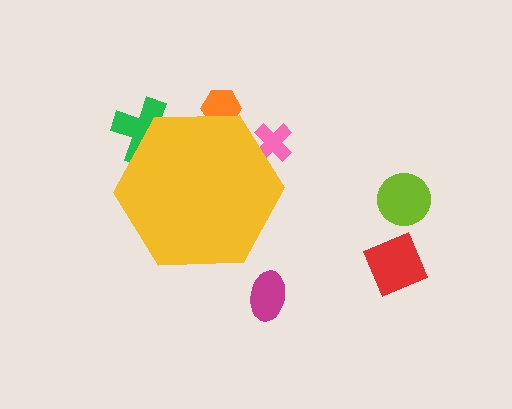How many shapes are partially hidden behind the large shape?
3 shapes are partially hidden.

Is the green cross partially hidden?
Yes, the green cross is partially hidden behind the yellow hexagon.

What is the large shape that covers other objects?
A yellow hexagon.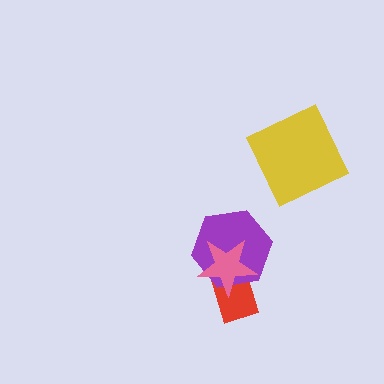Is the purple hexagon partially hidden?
Yes, it is partially covered by another shape.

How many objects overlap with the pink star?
2 objects overlap with the pink star.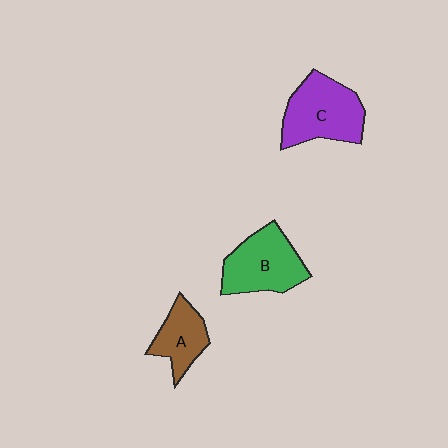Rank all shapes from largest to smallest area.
From largest to smallest: C (purple), B (green), A (brown).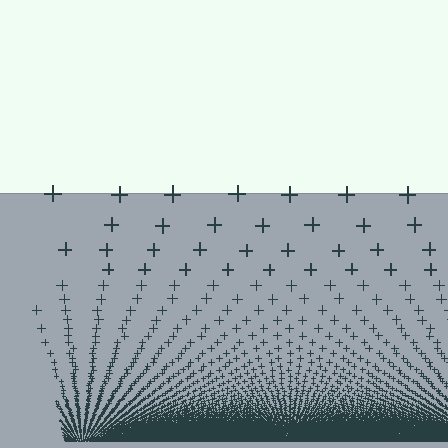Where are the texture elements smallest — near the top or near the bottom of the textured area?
Near the bottom.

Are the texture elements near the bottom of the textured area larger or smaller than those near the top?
Smaller. The gradient is inverted — elements near the bottom are smaller and denser.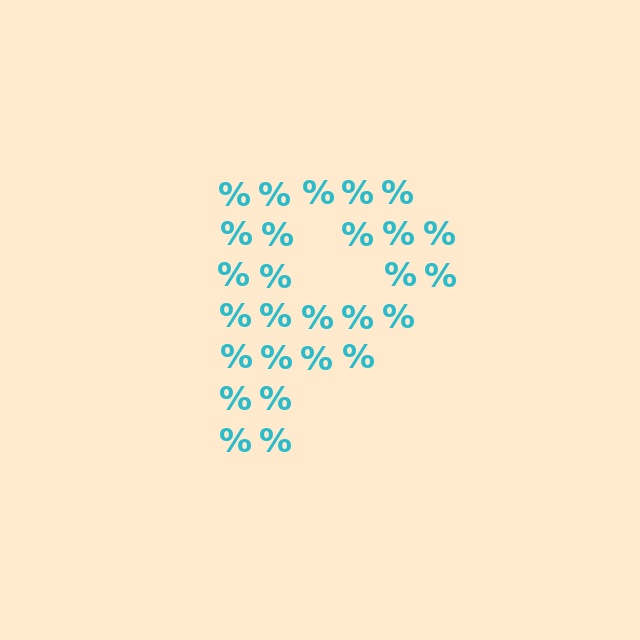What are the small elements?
The small elements are percent signs.